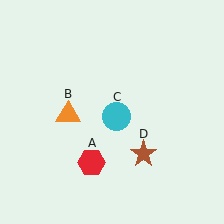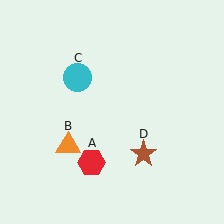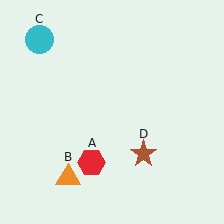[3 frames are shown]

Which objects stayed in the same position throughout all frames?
Red hexagon (object A) and brown star (object D) remained stationary.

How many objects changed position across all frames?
2 objects changed position: orange triangle (object B), cyan circle (object C).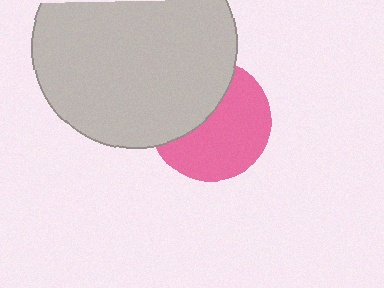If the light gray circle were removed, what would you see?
You would see the complete pink circle.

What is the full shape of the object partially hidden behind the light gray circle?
The partially hidden object is a pink circle.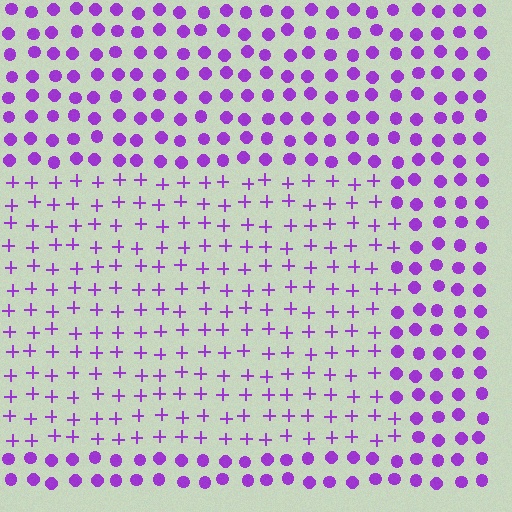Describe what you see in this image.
The image is filled with small purple elements arranged in a uniform grid. A rectangle-shaped region contains plus signs, while the surrounding area contains circles. The boundary is defined purely by the change in element shape.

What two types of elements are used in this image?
The image uses plus signs inside the rectangle region and circles outside it.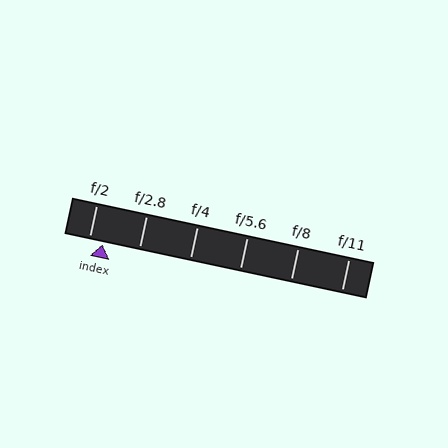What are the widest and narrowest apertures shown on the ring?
The widest aperture shown is f/2 and the narrowest is f/11.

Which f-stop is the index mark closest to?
The index mark is closest to f/2.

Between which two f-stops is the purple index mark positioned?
The index mark is between f/2 and f/2.8.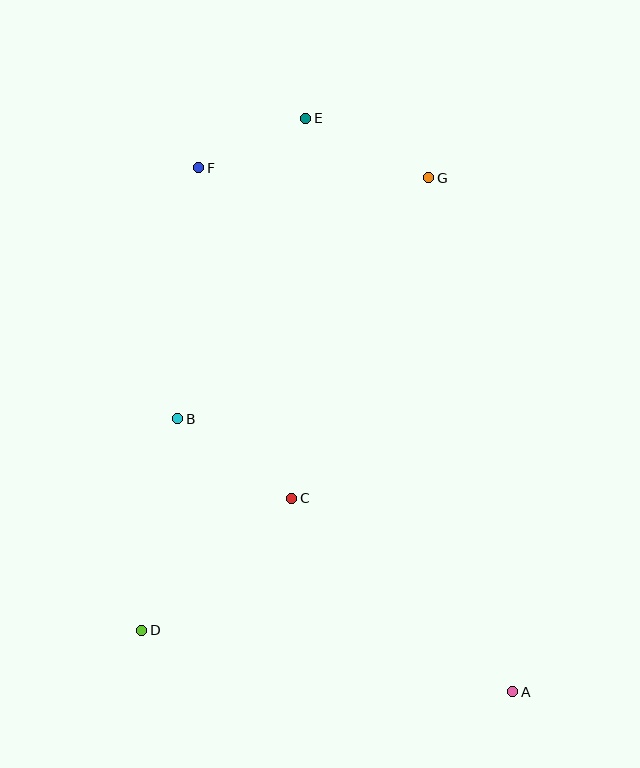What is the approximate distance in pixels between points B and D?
The distance between B and D is approximately 214 pixels.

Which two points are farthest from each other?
Points A and F are farthest from each other.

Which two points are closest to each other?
Points E and F are closest to each other.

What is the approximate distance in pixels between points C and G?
The distance between C and G is approximately 349 pixels.